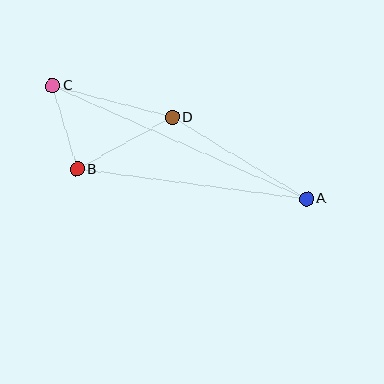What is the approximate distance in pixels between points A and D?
The distance between A and D is approximately 157 pixels.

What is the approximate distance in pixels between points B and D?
The distance between B and D is approximately 108 pixels.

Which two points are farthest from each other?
Points A and C are farthest from each other.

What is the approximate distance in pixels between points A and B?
The distance between A and B is approximately 231 pixels.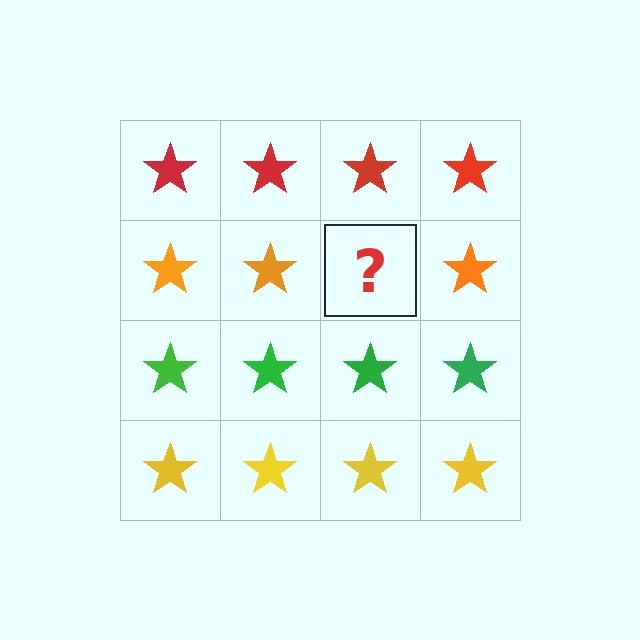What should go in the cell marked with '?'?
The missing cell should contain an orange star.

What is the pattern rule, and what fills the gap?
The rule is that each row has a consistent color. The gap should be filled with an orange star.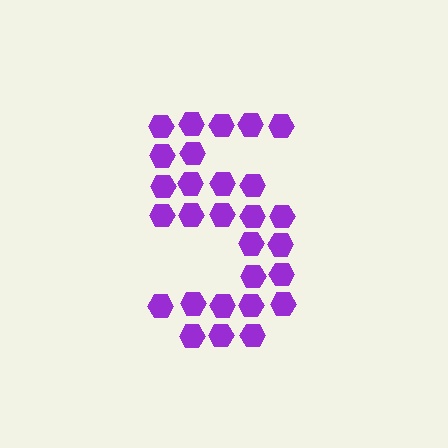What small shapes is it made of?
It is made of small hexagons.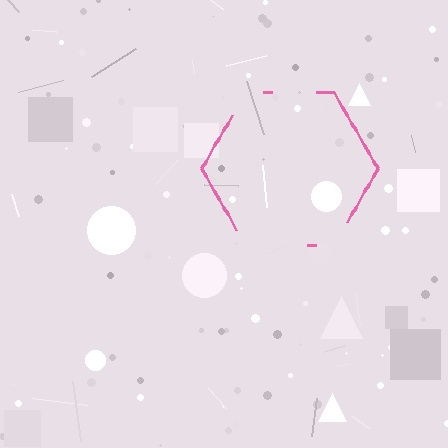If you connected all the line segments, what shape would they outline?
They would outline a hexagon.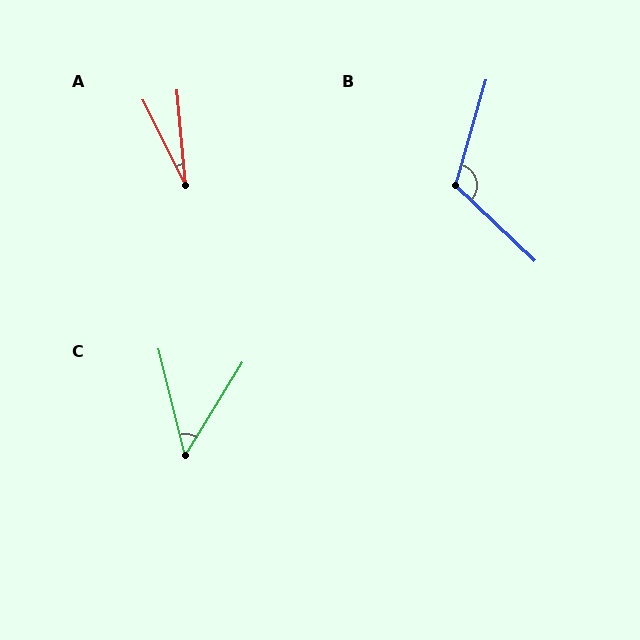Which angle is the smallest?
A, at approximately 21 degrees.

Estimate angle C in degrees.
Approximately 45 degrees.